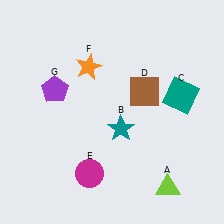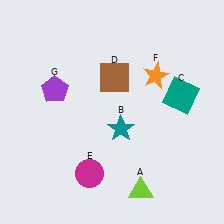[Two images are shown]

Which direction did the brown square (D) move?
The brown square (D) moved left.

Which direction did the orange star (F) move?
The orange star (F) moved right.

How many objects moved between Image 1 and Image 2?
3 objects moved between the two images.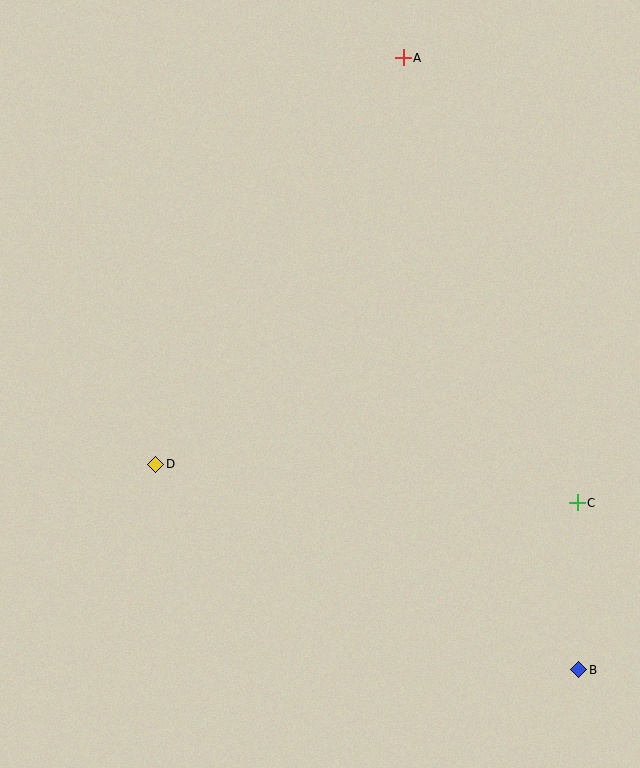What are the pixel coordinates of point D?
Point D is at (156, 464).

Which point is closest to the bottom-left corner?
Point D is closest to the bottom-left corner.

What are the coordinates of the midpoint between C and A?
The midpoint between C and A is at (490, 280).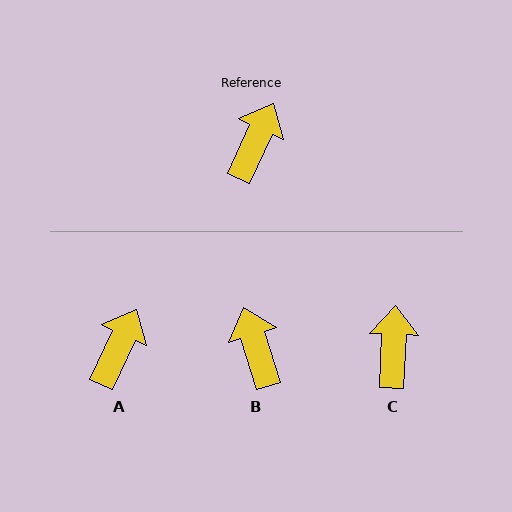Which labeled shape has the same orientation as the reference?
A.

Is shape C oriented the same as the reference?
No, it is off by about 22 degrees.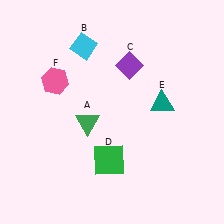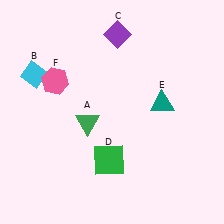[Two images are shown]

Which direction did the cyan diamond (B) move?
The cyan diamond (B) moved left.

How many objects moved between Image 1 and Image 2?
2 objects moved between the two images.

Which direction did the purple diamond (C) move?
The purple diamond (C) moved up.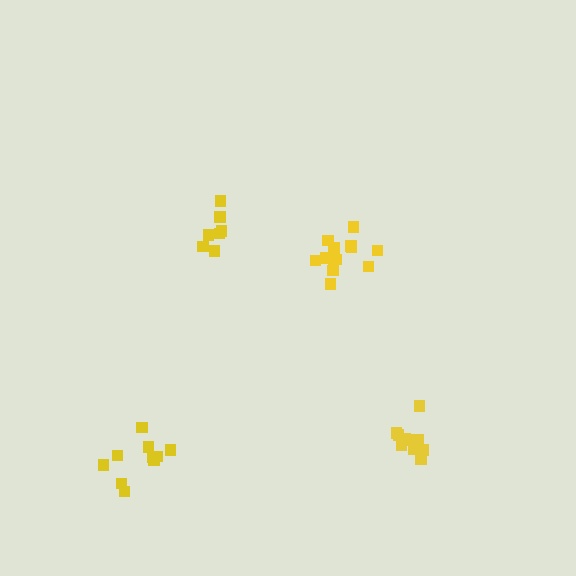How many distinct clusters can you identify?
There are 4 distinct clusters.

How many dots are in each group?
Group 1: 10 dots, Group 2: 13 dots, Group 3: 10 dots, Group 4: 7 dots (40 total).